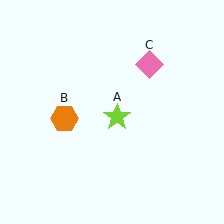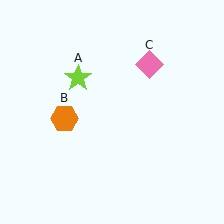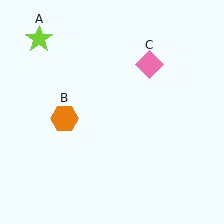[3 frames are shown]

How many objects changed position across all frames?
1 object changed position: lime star (object A).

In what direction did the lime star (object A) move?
The lime star (object A) moved up and to the left.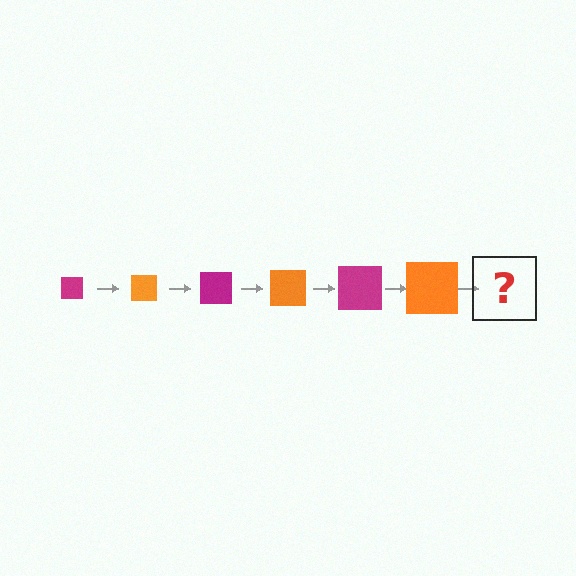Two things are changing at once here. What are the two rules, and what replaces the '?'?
The two rules are that the square grows larger each step and the color cycles through magenta and orange. The '?' should be a magenta square, larger than the previous one.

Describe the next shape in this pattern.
It should be a magenta square, larger than the previous one.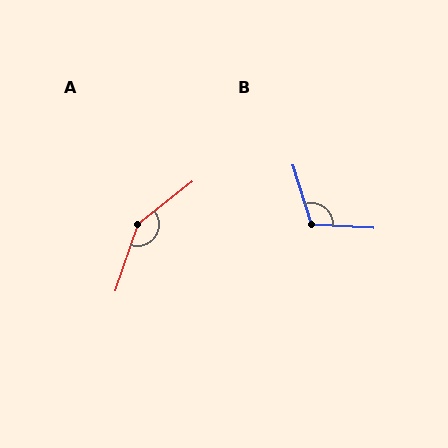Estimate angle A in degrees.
Approximately 146 degrees.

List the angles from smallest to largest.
B (111°), A (146°).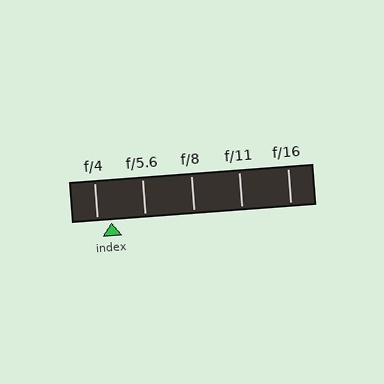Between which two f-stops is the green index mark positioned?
The index mark is between f/4 and f/5.6.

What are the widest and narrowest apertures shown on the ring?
The widest aperture shown is f/4 and the narrowest is f/16.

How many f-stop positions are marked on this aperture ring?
There are 5 f-stop positions marked.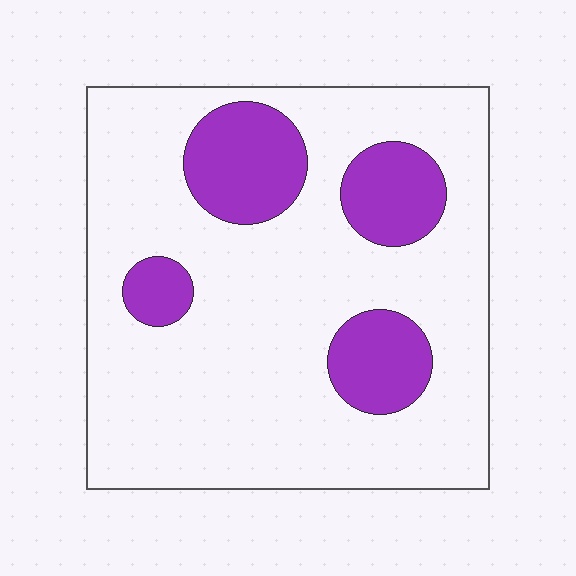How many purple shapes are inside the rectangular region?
4.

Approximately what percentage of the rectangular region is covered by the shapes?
Approximately 20%.